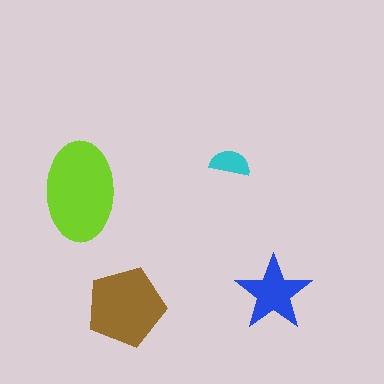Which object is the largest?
The lime ellipse.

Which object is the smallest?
The cyan semicircle.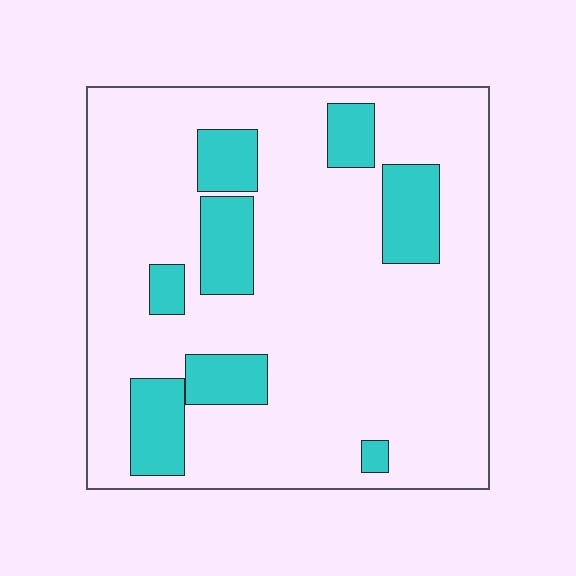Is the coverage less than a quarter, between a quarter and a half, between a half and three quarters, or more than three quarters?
Less than a quarter.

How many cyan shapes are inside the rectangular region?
8.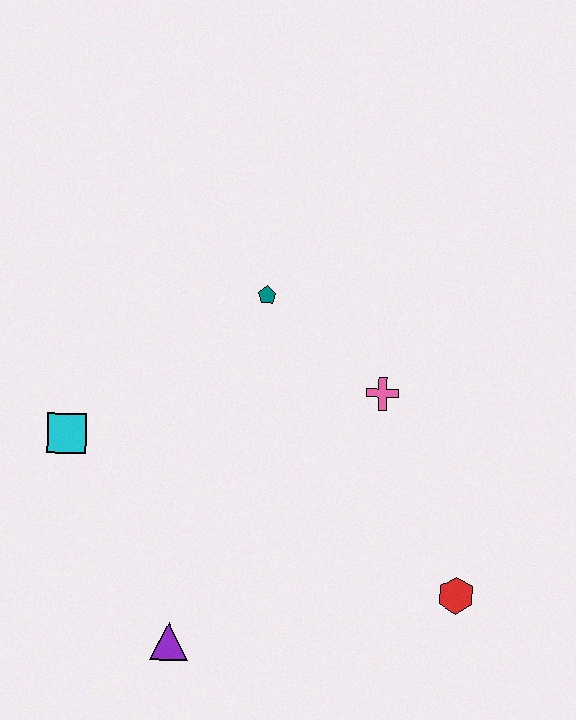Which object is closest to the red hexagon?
The pink cross is closest to the red hexagon.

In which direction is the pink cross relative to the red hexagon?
The pink cross is above the red hexagon.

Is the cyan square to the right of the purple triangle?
No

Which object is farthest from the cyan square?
The red hexagon is farthest from the cyan square.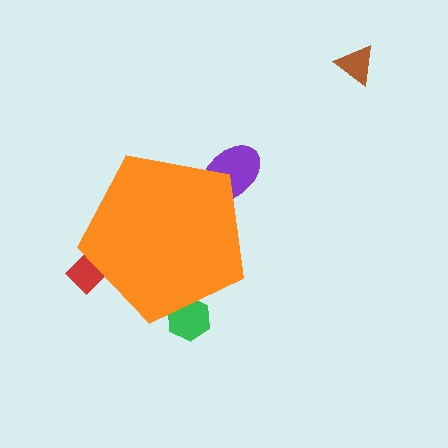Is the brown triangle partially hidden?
No, the brown triangle is fully visible.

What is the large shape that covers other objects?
An orange pentagon.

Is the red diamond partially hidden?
Yes, the red diamond is partially hidden behind the orange pentagon.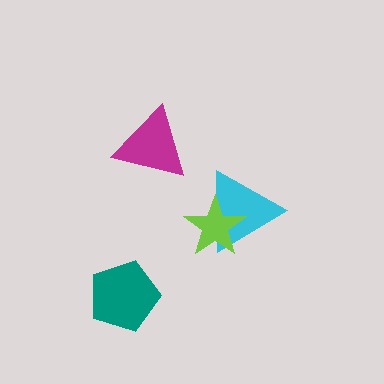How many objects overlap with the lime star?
1 object overlaps with the lime star.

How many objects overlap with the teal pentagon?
0 objects overlap with the teal pentagon.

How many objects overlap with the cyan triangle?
1 object overlaps with the cyan triangle.